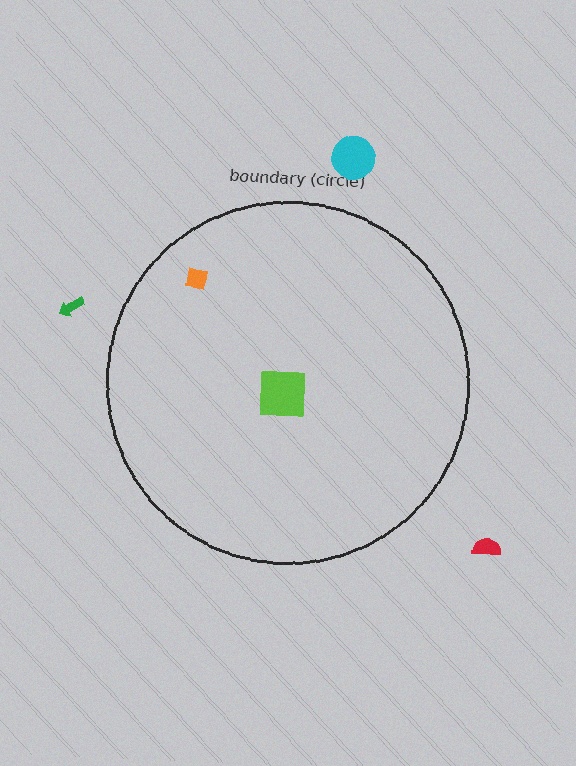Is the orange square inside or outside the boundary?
Inside.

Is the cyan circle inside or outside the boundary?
Outside.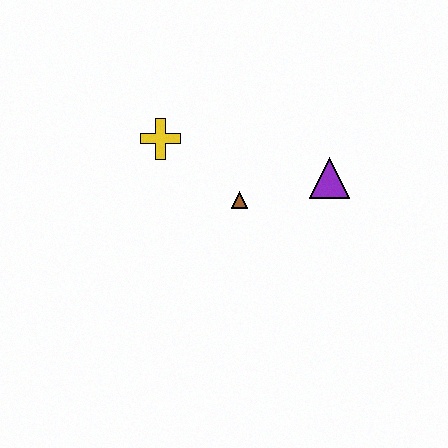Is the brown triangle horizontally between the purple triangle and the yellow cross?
Yes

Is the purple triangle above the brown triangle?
Yes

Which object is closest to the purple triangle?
The brown triangle is closest to the purple triangle.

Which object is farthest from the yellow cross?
The purple triangle is farthest from the yellow cross.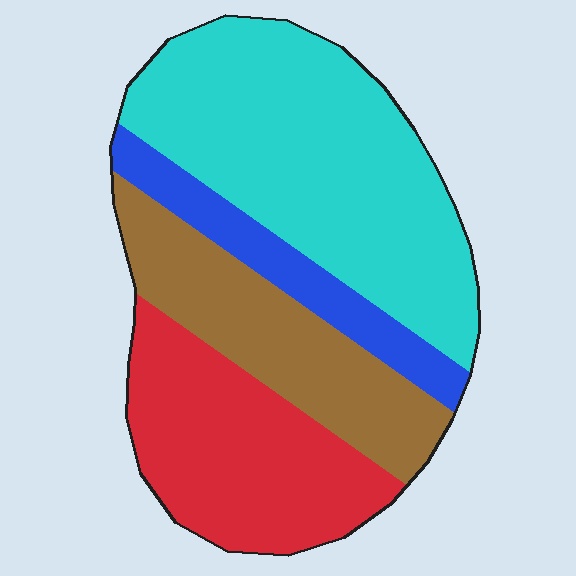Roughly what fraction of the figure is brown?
Brown covers roughly 20% of the figure.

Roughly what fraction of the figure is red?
Red covers about 25% of the figure.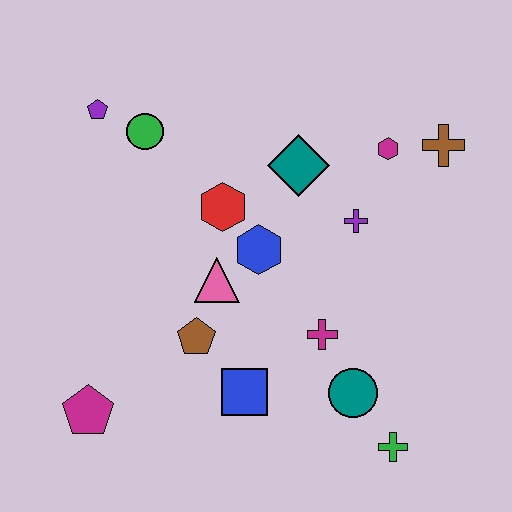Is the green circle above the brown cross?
Yes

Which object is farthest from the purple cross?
The magenta pentagon is farthest from the purple cross.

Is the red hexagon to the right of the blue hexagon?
No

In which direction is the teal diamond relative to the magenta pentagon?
The teal diamond is above the magenta pentagon.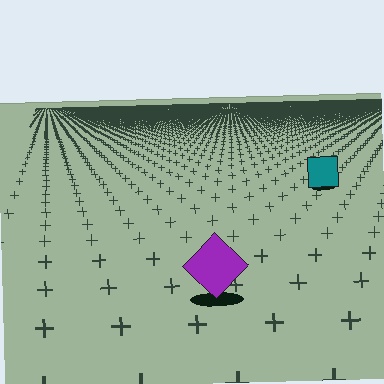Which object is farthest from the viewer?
The teal square is farthest from the viewer. It appears smaller and the ground texture around it is denser.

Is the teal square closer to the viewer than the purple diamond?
No. The purple diamond is closer — you can tell from the texture gradient: the ground texture is coarser near it.